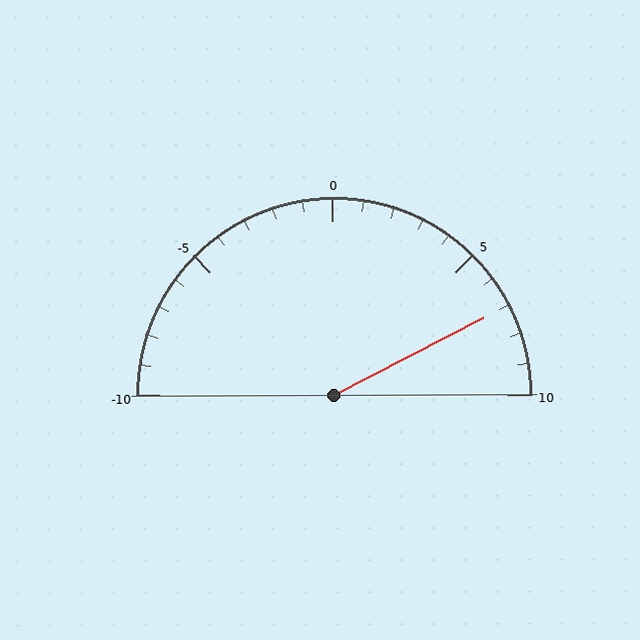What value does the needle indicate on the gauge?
The needle indicates approximately 7.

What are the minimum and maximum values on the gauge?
The gauge ranges from -10 to 10.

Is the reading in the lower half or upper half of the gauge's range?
The reading is in the upper half of the range (-10 to 10).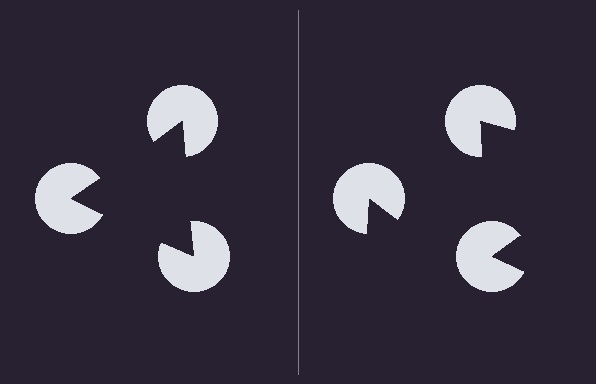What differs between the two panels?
The pac-man discs are positioned identically on both sides; only the wedge orientations differ. On the left they align to a triangle; on the right they are misaligned.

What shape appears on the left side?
An illusory triangle.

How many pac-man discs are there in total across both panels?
6 — 3 on each side.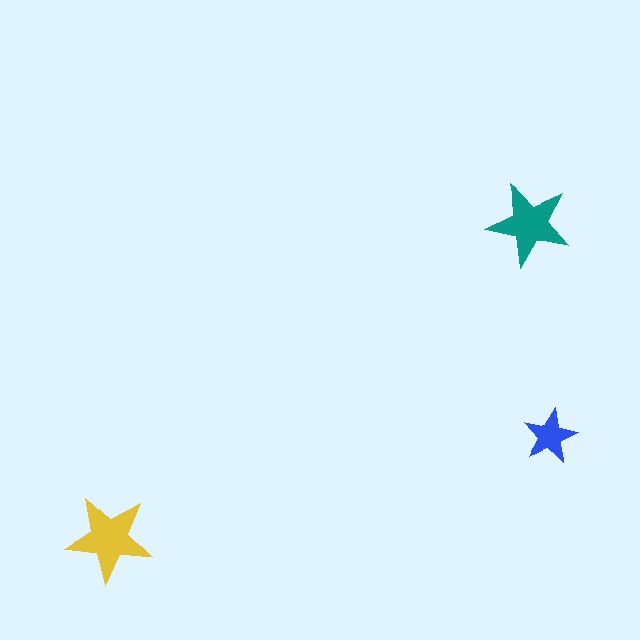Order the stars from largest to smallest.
the yellow one, the teal one, the blue one.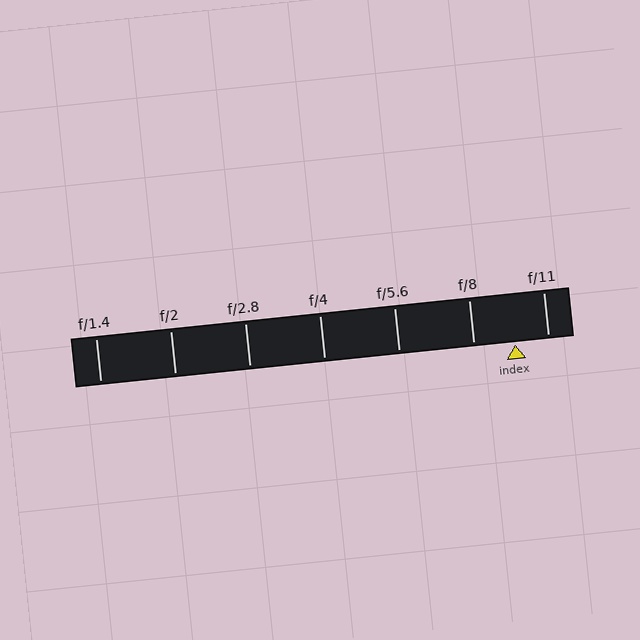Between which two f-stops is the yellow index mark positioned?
The index mark is between f/8 and f/11.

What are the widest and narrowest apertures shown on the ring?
The widest aperture shown is f/1.4 and the narrowest is f/11.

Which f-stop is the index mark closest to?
The index mark is closest to f/11.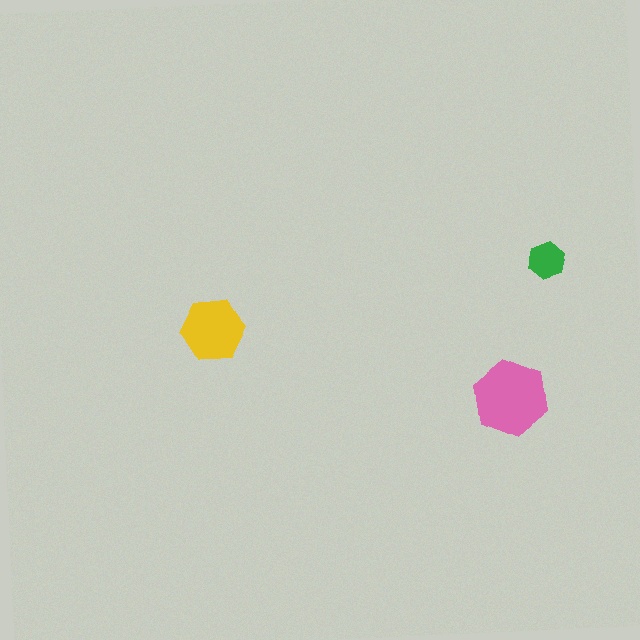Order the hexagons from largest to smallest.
the pink one, the yellow one, the green one.